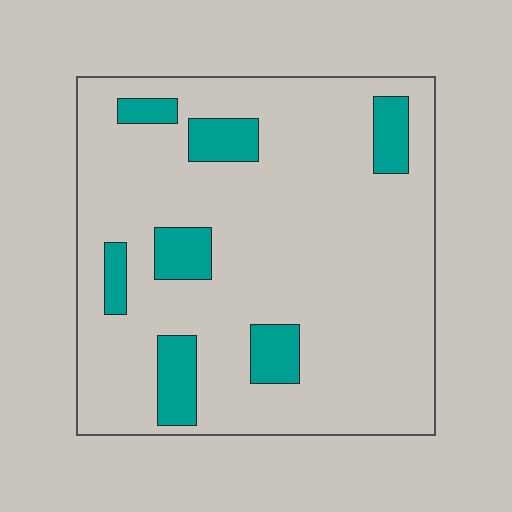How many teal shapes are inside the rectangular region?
7.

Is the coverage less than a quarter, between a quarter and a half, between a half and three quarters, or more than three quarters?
Less than a quarter.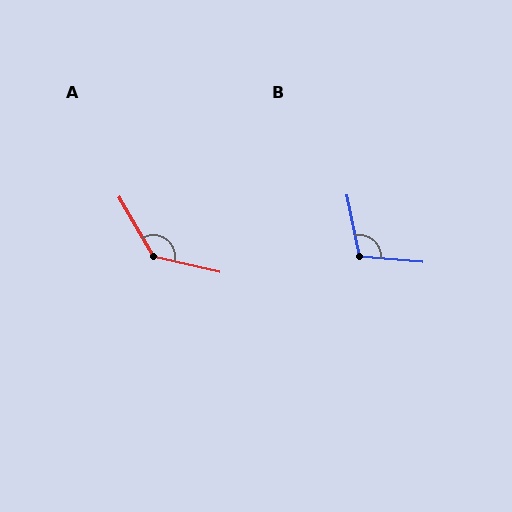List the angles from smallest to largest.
B (106°), A (133°).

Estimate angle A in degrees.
Approximately 133 degrees.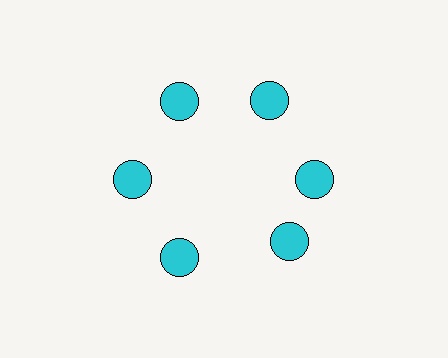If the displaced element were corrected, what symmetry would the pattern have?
It would have 6-fold rotational symmetry — the pattern would map onto itself every 60 degrees.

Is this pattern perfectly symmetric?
No. The 6 cyan circles are arranged in a ring, but one element near the 5 o'clock position is rotated out of alignment along the ring, breaking the 6-fold rotational symmetry.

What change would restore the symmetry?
The symmetry would be restored by rotating it back into even spacing with its neighbors so that all 6 circles sit at equal angles and equal distance from the center.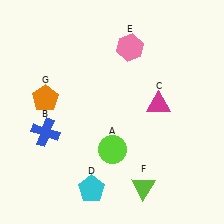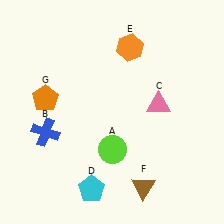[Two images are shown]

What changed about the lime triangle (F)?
In Image 1, F is lime. In Image 2, it changed to brown.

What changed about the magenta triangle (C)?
In Image 1, C is magenta. In Image 2, it changed to pink.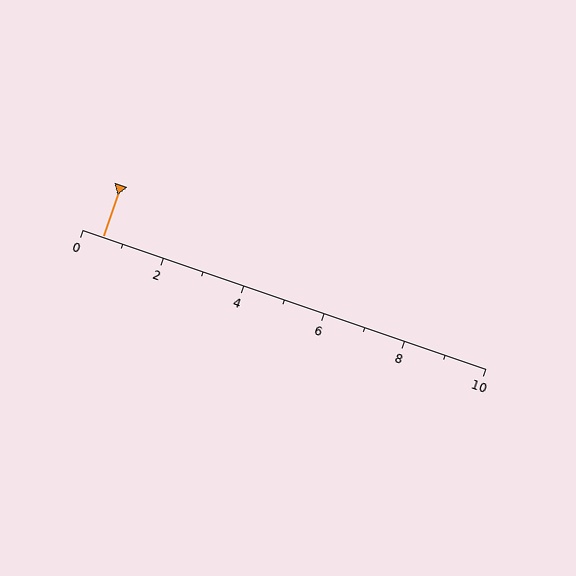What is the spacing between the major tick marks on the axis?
The major ticks are spaced 2 apart.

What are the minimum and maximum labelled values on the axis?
The axis runs from 0 to 10.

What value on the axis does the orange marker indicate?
The marker indicates approximately 0.5.